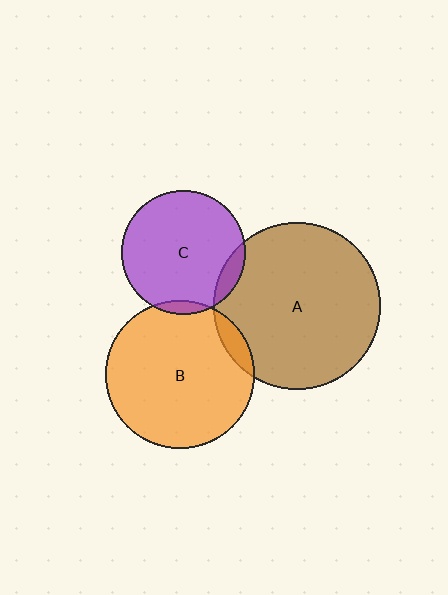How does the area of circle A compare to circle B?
Approximately 1.3 times.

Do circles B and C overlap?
Yes.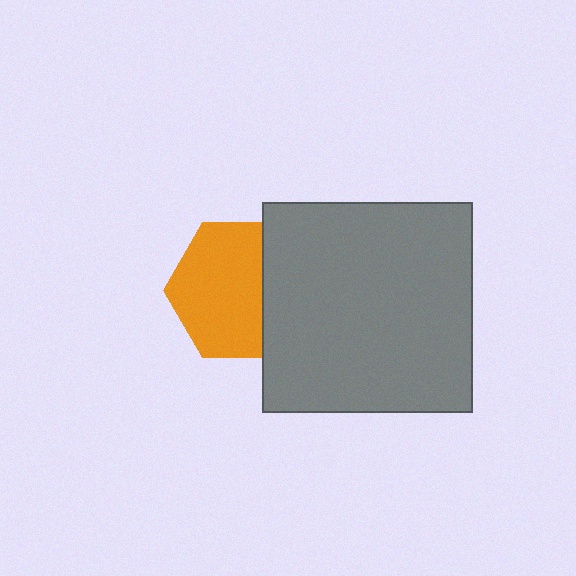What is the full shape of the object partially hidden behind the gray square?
The partially hidden object is an orange hexagon.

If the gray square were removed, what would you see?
You would see the complete orange hexagon.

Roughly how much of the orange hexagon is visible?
Most of it is visible (roughly 67%).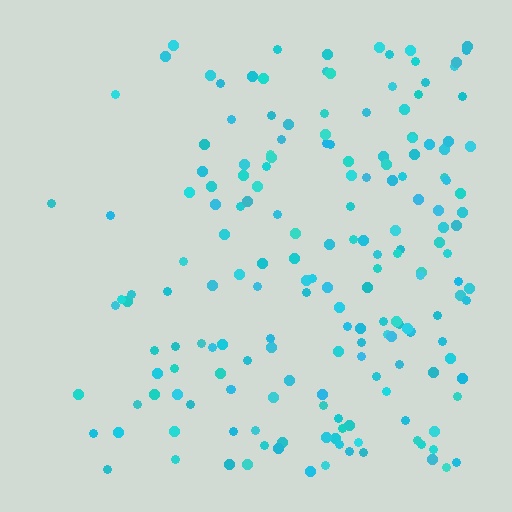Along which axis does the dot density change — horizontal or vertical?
Horizontal.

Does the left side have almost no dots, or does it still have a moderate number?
Still a moderate number, just noticeably fewer than the right.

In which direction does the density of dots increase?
From left to right, with the right side densest.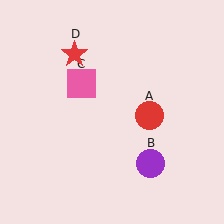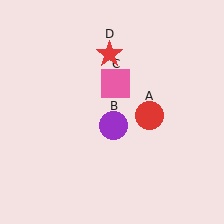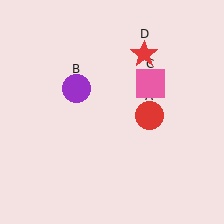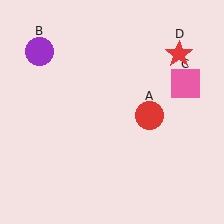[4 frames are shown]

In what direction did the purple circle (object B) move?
The purple circle (object B) moved up and to the left.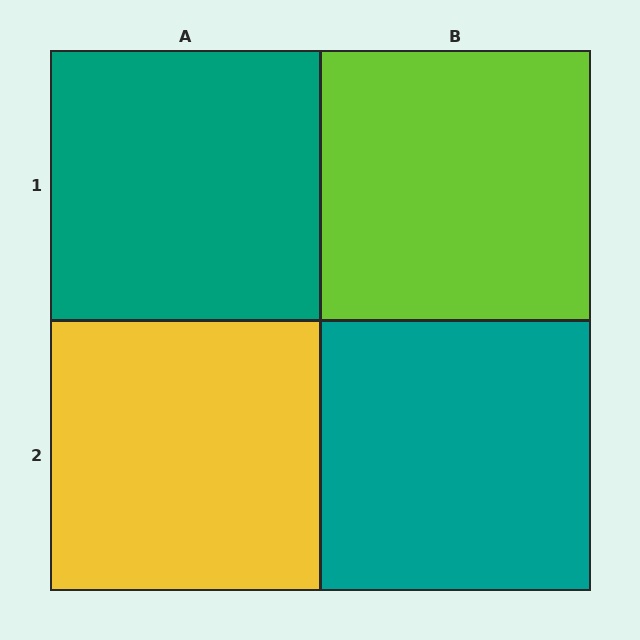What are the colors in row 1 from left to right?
Teal, lime.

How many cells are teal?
2 cells are teal.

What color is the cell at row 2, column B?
Teal.